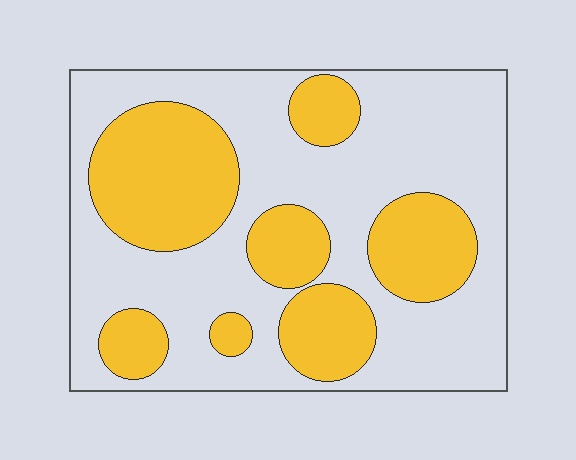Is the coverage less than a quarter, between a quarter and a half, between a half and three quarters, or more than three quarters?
Between a quarter and a half.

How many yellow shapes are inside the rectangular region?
7.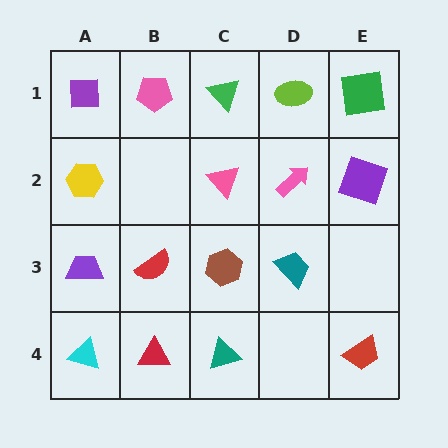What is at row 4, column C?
A teal triangle.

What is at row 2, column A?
A yellow hexagon.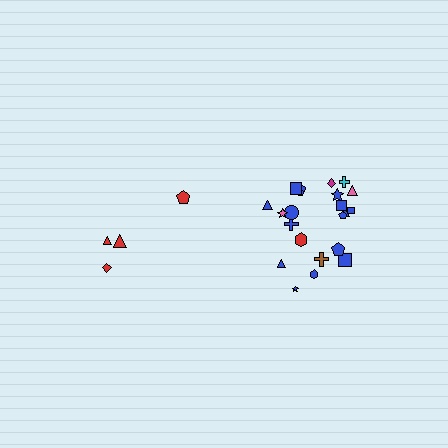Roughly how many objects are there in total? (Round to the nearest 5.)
Roughly 25 objects in total.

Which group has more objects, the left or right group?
The right group.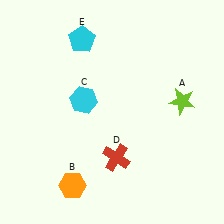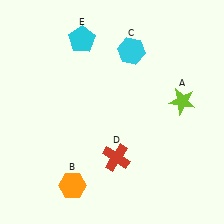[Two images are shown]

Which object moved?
The cyan hexagon (C) moved up.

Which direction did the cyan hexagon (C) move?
The cyan hexagon (C) moved up.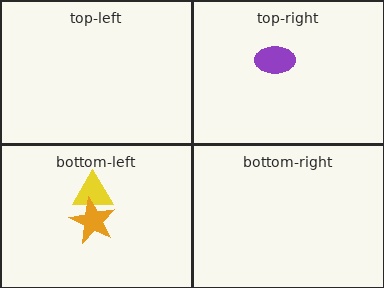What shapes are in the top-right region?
The purple ellipse.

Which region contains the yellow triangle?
The bottom-left region.